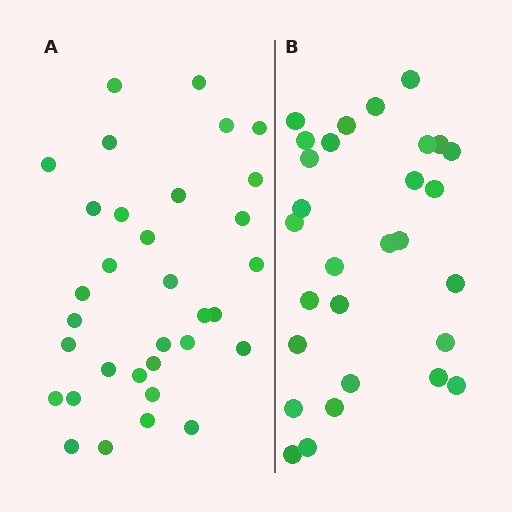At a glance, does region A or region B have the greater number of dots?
Region A (the left region) has more dots.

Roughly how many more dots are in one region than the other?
Region A has about 4 more dots than region B.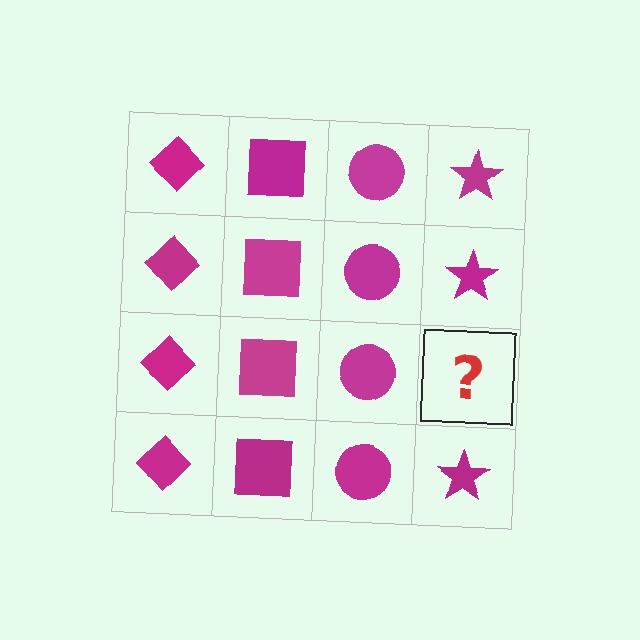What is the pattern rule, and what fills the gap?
The rule is that each column has a consistent shape. The gap should be filled with a magenta star.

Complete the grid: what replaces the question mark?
The question mark should be replaced with a magenta star.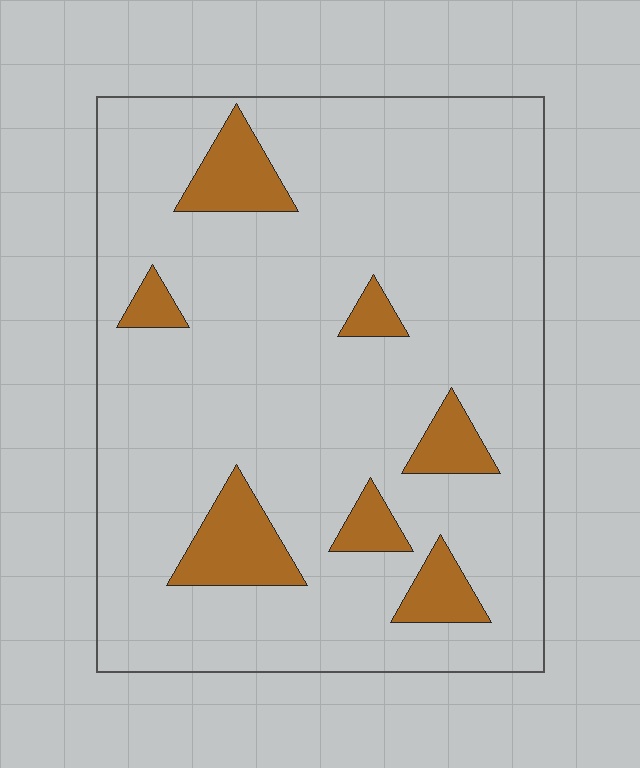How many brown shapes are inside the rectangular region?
7.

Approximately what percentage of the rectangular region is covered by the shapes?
Approximately 15%.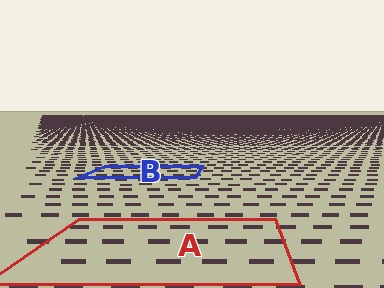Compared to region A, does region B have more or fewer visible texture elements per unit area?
Region B has more texture elements per unit area — they are packed more densely because it is farther away.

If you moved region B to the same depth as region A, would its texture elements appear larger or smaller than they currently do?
They would appear larger. At a closer depth, the same texture elements are projected at a bigger on-screen size.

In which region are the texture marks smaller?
The texture marks are smaller in region B, because it is farther away.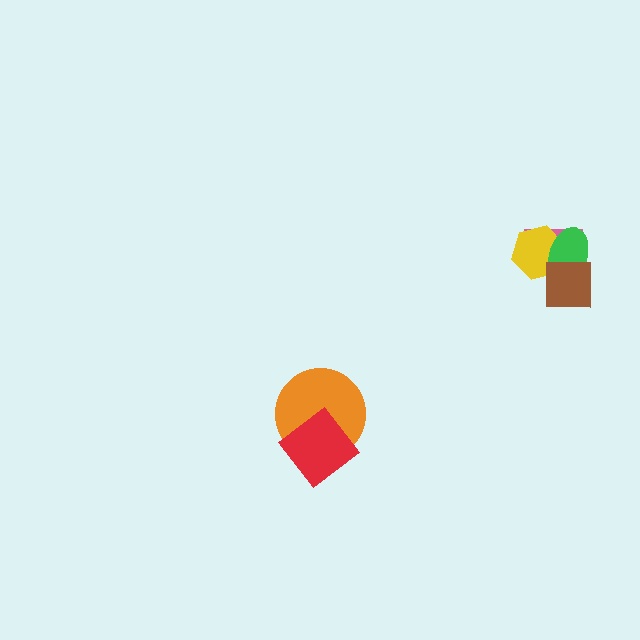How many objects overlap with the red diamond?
1 object overlaps with the red diamond.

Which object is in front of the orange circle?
The red diamond is in front of the orange circle.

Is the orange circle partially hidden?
Yes, it is partially covered by another shape.